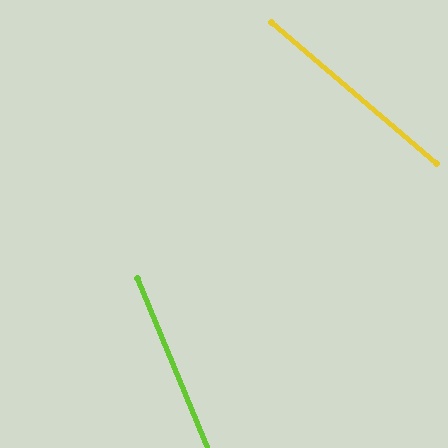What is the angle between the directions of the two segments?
Approximately 27 degrees.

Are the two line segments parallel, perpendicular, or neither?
Neither parallel nor perpendicular — they differ by about 27°.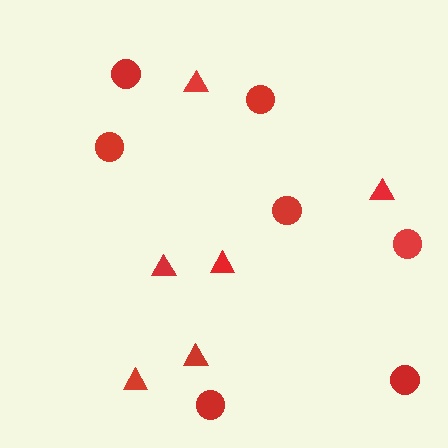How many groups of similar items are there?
There are 2 groups: one group of triangles (6) and one group of circles (7).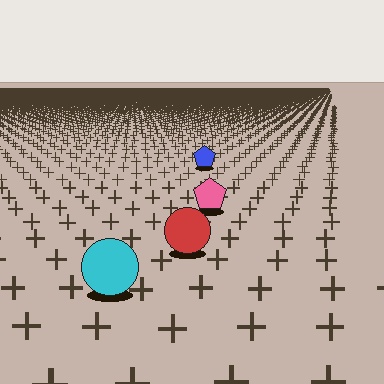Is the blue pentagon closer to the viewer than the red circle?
No. The red circle is closer — you can tell from the texture gradient: the ground texture is coarser near it.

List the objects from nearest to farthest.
From nearest to farthest: the cyan circle, the red circle, the pink pentagon, the blue pentagon.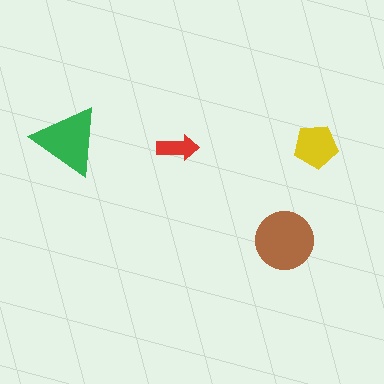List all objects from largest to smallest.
The brown circle, the green triangle, the yellow pentagon, the red arrow.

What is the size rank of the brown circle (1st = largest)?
1st.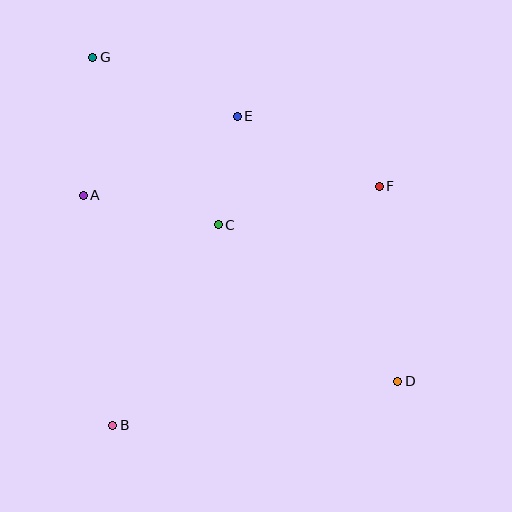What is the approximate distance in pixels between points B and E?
The distance between B and E is approximately 333 pixels.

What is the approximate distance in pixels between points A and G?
The distance between A and G is approximately 139 pixels.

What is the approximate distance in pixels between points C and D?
The distance between C and D is approximately 239 pixels.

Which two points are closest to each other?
Points C and E are closest to each other.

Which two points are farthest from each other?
Points D and G are farthest from each other.